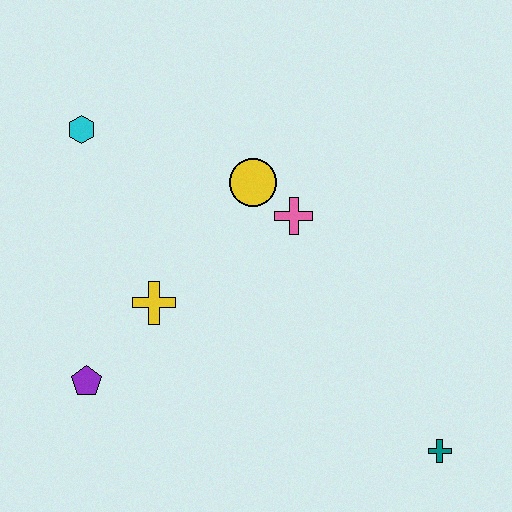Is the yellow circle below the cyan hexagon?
Yes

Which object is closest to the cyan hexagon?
The yellow circle is closest to the cyan hexagon.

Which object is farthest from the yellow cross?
The teal cross is farthest from the yellow cross.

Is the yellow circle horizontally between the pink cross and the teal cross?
No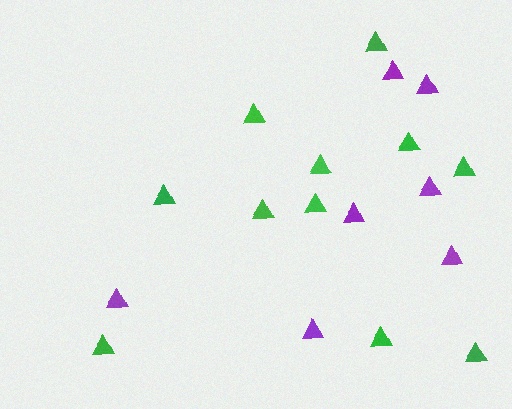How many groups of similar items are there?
There are 2 groups: one group of green triangles (11) and one group of purple triangles (7).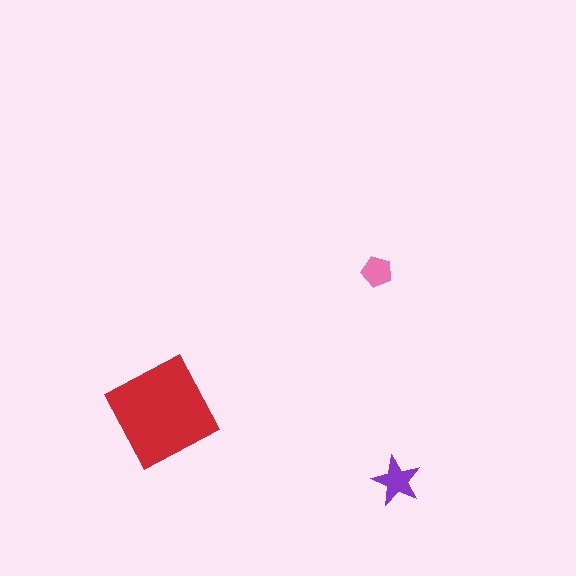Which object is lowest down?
The purple star is bottommost.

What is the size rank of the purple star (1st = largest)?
2nd.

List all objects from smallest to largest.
The pink pentagon, the purple star, the red square.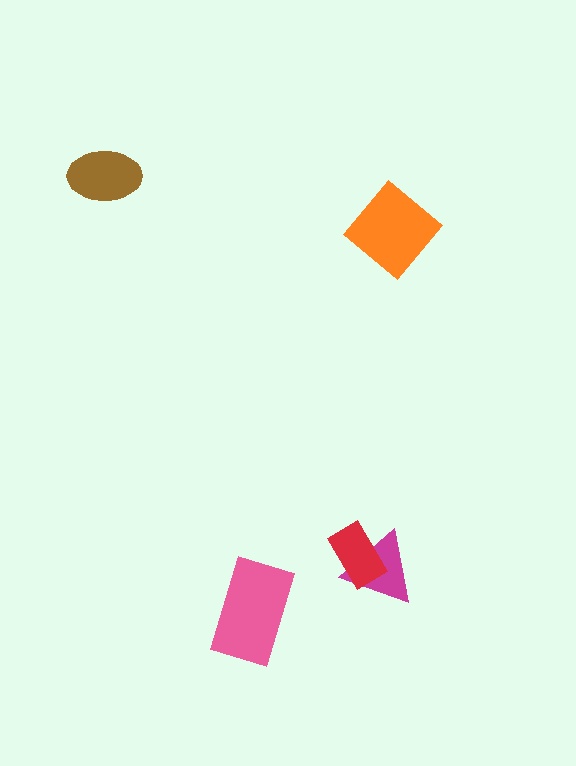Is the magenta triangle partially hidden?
Yes, it is partially covered by another shape.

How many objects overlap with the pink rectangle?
0 objects overlap with the pink rectangle.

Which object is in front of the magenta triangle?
The red rectangle is in front of the magenta triangle.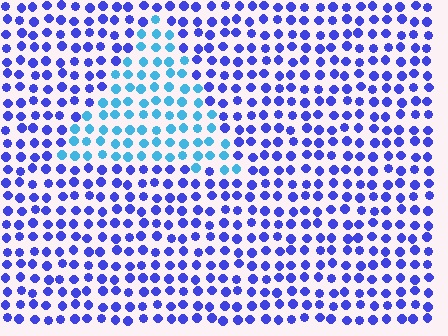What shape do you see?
I see a triangle.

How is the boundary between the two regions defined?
The boundary is defined purely by a slight shift in hue (about 44 degrees). Spacing, size, and orientation are identical on both sides.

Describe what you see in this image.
The image is filled with small blue elements in a uniform arrangement. A triangle-shaped region is visible where the elements are tinted to a slightly different hue, forming a subtle color boundary.